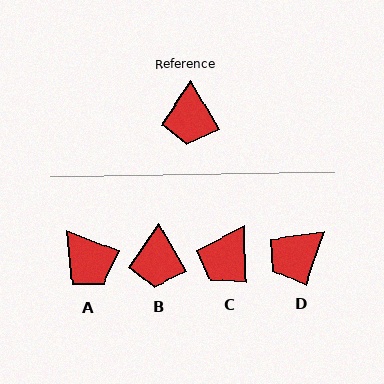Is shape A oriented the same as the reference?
No, it is off by about 39 degrees.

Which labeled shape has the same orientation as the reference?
B.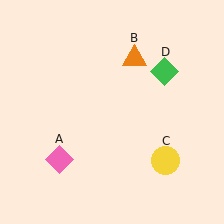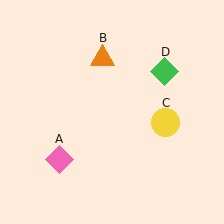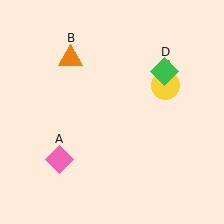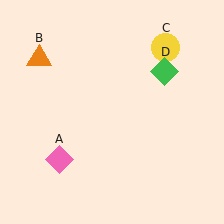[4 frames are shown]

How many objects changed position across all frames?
2 objects changed position: orange triangle (object B), yellow circle (object C).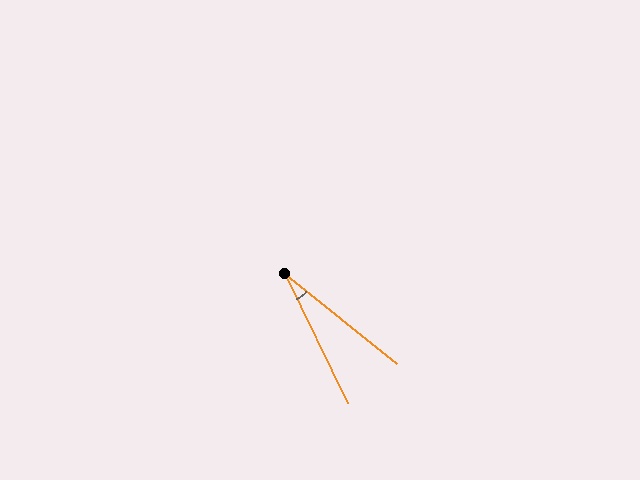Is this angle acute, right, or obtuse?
It is acute.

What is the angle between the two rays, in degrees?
Approximately 25 degrees.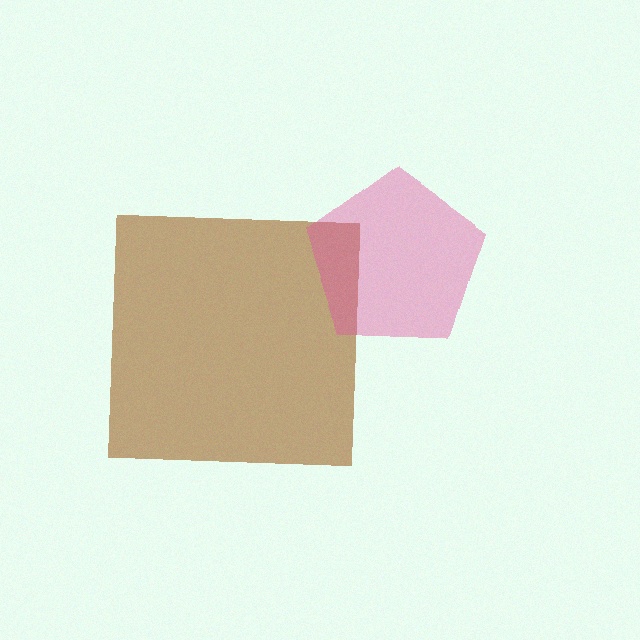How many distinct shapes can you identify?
There are 2 distinct shapes: a brown square, a pink pentagon.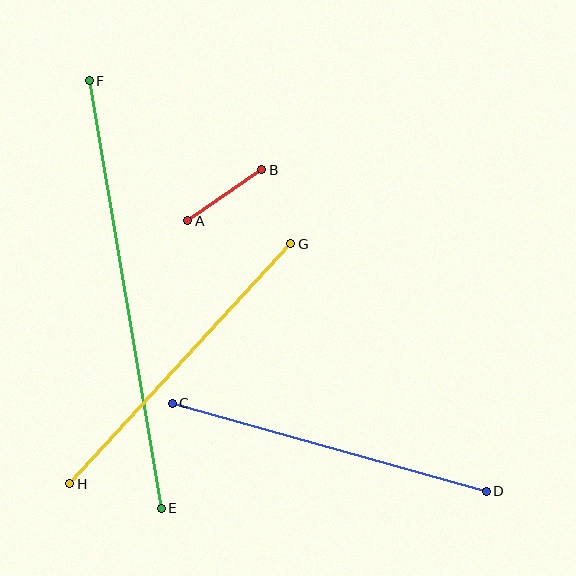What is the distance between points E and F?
The distance is approximately 433 pixels.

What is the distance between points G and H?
The distance is approximately 326 pixels.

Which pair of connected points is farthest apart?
Points E and F are farthest apart.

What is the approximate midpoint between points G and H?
The midpoint is at approximately (180, 364) pixels.